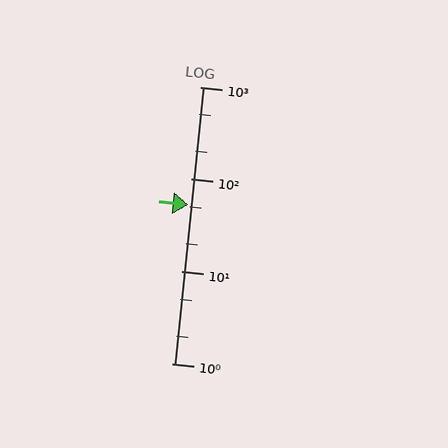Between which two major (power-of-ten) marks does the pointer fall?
The pointer is between 10 and 100.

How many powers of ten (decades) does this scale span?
The scale spans 3 decades, from 1 to 1000.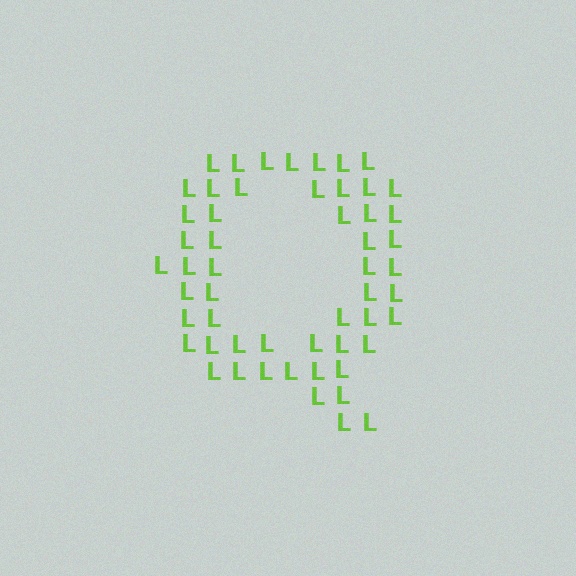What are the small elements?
The small elements are letter L's.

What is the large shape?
The large shape is the letter Q.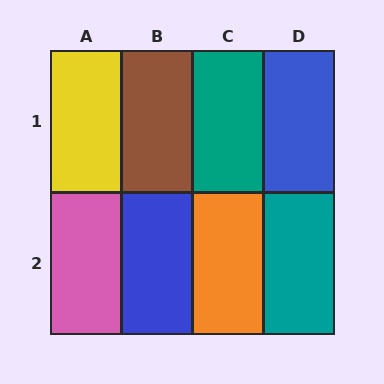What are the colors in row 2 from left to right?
Pink, blue, orange, teal.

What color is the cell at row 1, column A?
Yellow.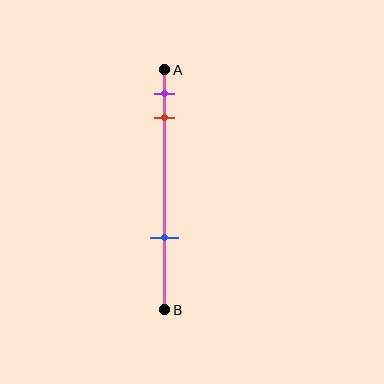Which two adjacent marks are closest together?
The purple and red marks are the closest adjacent pair.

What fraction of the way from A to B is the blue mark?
The blue mark is approximately 70% (0.7) of the way from A to B.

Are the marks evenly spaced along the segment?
No, the marks are not evenly spaced.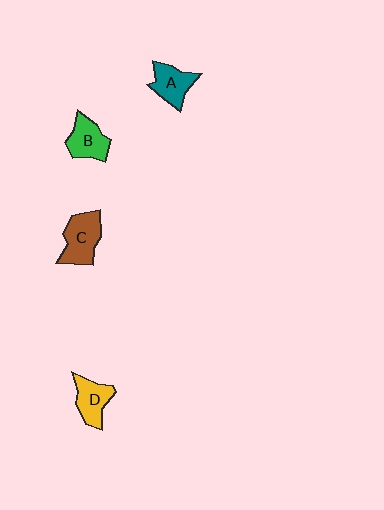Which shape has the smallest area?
Shape D (yellow).